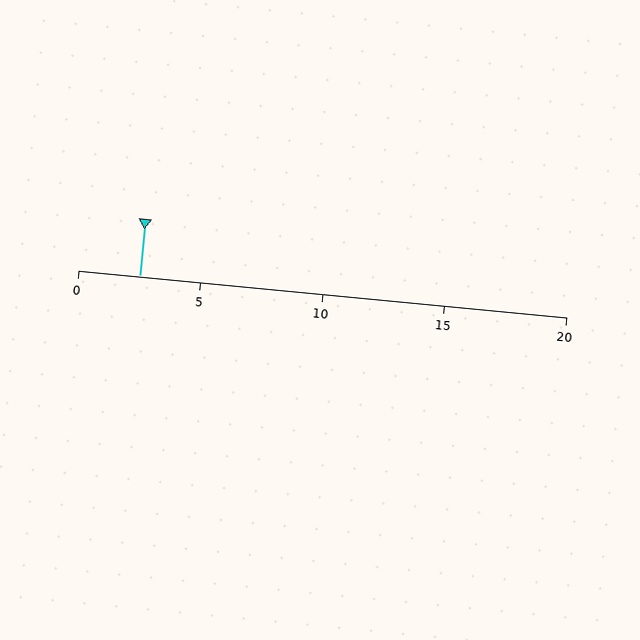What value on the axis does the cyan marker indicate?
The marker indicates approximately 2.5.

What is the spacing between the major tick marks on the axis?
The major ticks are spaced 5 apart.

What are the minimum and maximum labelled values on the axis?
The axis runs from 0 to 20.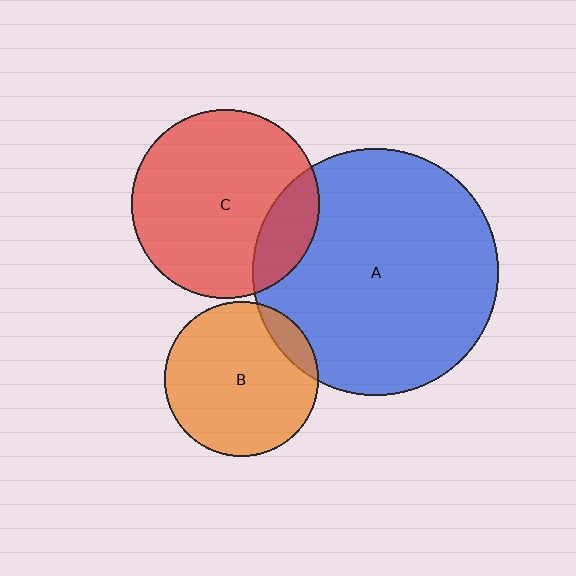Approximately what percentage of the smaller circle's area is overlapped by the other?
Approximately 10%.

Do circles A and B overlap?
Yes.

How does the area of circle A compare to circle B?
Approximately 2.6 times.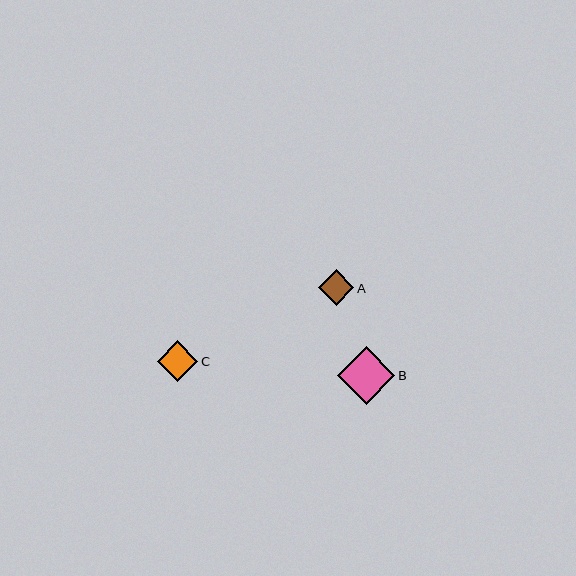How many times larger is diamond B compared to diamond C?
Diamond B is approximately 1.4 times the size of diamond C.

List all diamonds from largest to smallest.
From largest to smallest: B, C, A.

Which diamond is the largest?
Diamond B is the largest with a size of approximately 57 pixels.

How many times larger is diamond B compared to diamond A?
Diamond B is approximately 1.6 times the size of diamond A.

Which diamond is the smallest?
Diamond A is the smallest with a size of approximately 36 pixels.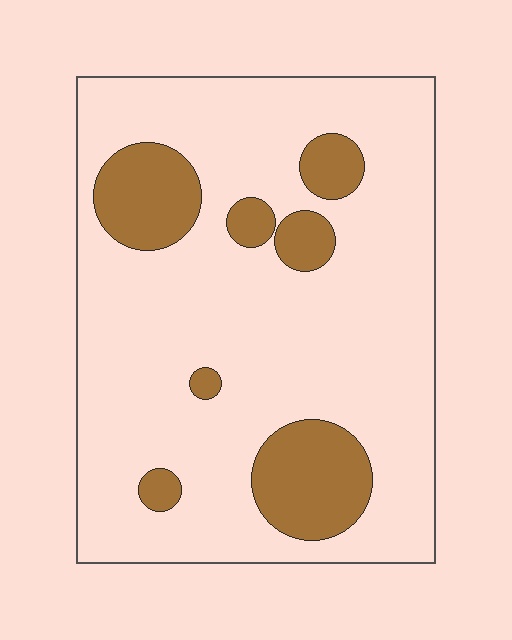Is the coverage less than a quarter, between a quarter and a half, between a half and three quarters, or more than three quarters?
Less than a quarter.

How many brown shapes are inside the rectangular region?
7.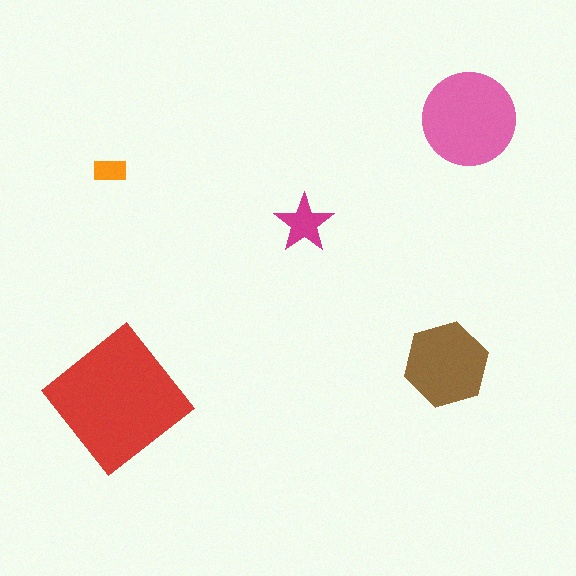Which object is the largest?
The red diamond.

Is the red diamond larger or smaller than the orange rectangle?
Larger.